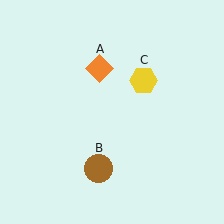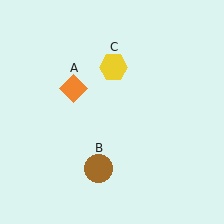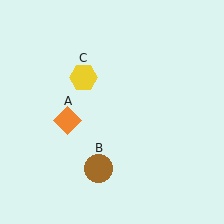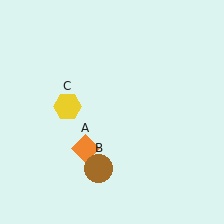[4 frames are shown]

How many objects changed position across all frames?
2 objects changed position: orange diamond (object A), yellow hexagon (object C).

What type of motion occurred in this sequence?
The orange diamond (object A), yellow hexagon (object C) rotated counterclockwise around the center of the scene.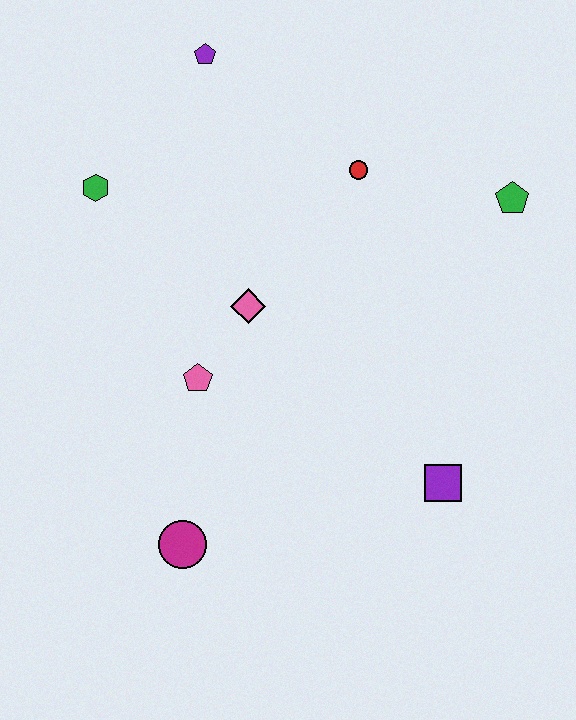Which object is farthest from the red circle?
The magenta circle is farthest from the red circle.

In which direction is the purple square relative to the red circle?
The purple square is below the red circle.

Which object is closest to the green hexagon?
The purple pentagon is closest to the green hexagon.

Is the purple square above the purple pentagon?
No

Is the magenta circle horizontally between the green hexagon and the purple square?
Yes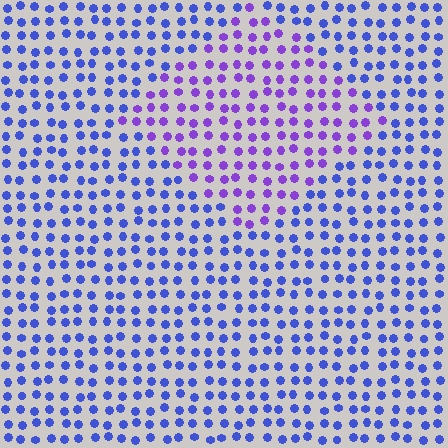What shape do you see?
I see a diamond.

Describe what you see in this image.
The image is filled with small blue elements in a uniform arrangement. A diamond-shaped region is visible where the elements are tinted to a slightly different hue, forming a subtle color boundary.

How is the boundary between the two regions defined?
The boundary is defined purely by a slight shift in hue (about 38 degrees). Spacing, size, and orientation are identical on both sides.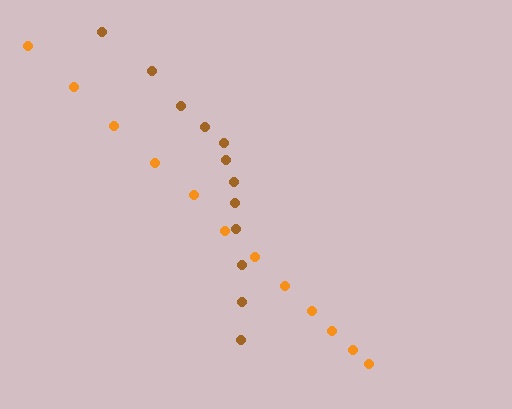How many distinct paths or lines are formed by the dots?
There are 2 distinct paths.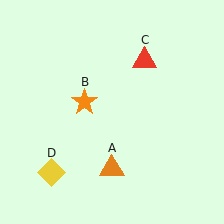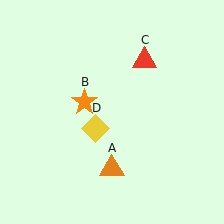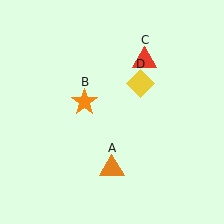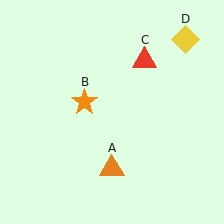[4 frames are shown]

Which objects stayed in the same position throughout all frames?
Orange triangle (object A) and orange star (object B) and red triangle (object C) remained stationary.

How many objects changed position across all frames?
1 object changed position: yellow diamond (object D).